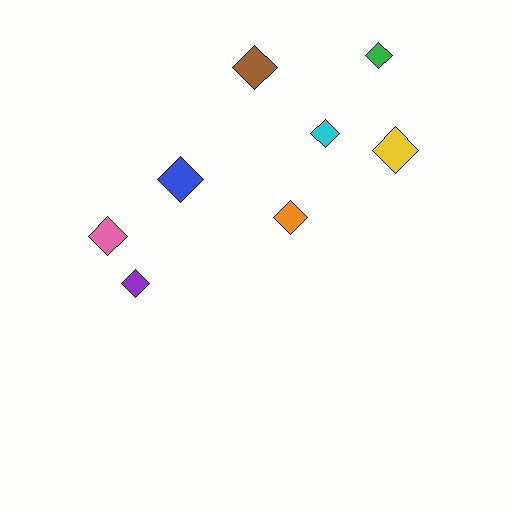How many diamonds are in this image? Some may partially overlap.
There are 8 diamonds.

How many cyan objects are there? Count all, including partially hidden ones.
There is 1 cyan object.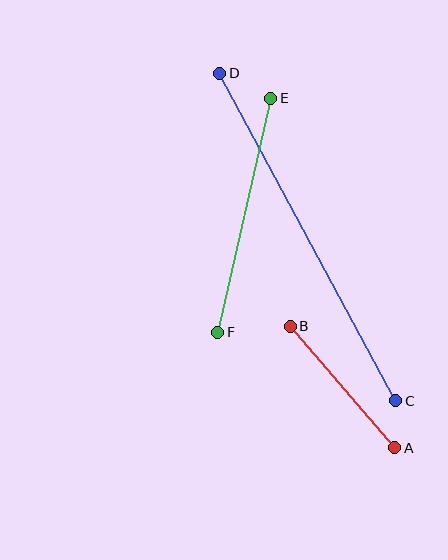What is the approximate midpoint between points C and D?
The midpoint is at approximately (308, 237) pixels.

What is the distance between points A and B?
The distance is approximately 160 pixels.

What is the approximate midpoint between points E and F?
The midpoint is at approximately (244, 215) pixels.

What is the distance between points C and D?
The distance is approximately 372 pixels.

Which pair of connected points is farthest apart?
Points C and D are farthest apart.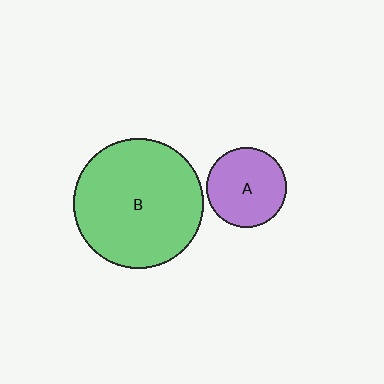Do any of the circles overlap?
No, none of the circles overlap.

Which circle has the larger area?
Circle B (green).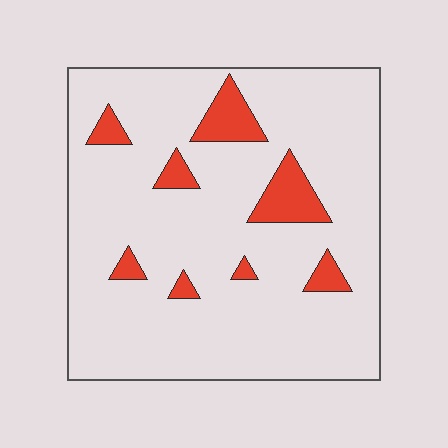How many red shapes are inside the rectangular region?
8.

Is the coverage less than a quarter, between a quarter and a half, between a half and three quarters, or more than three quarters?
Less than a quarter.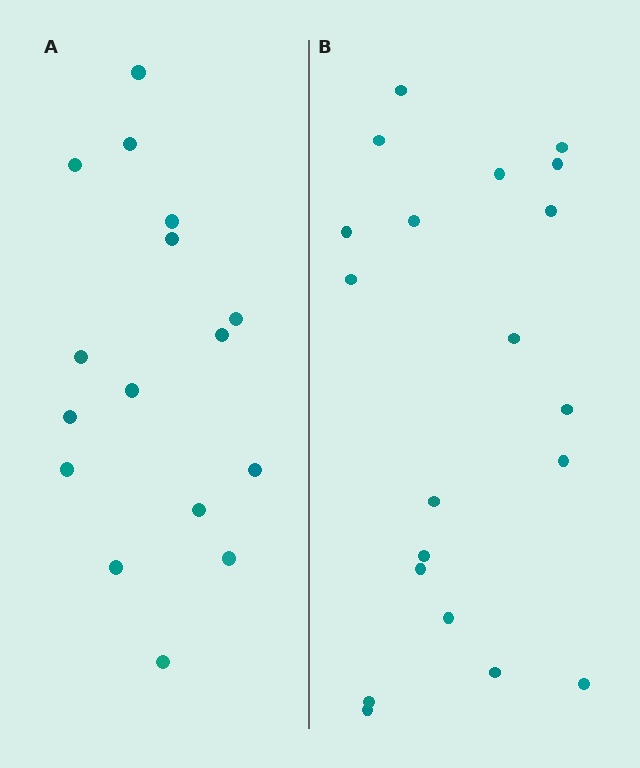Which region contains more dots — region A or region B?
Region B (the right region) has more dots.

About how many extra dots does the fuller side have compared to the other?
Region B has about 4 more dots than region A.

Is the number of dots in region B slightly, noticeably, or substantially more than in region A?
Region B has noticeably more, but not dramatically so. The ratio is roughly 1.2 to 1.